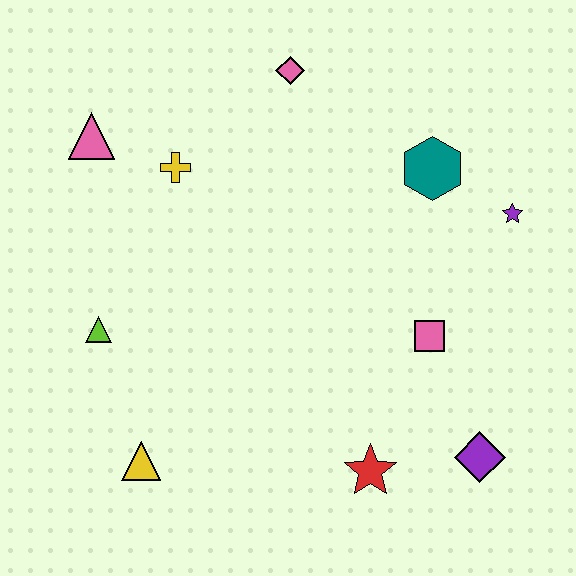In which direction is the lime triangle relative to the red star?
The lime triangle is to the left of the red star.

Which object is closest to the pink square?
The purple diamond is closest to the pink square.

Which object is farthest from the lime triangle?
The purple star is farthest from the lime triangle.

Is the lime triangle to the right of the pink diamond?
No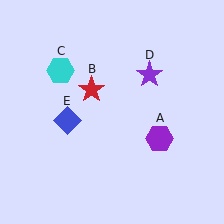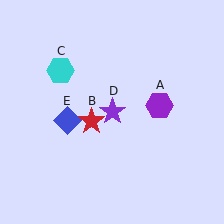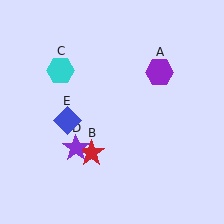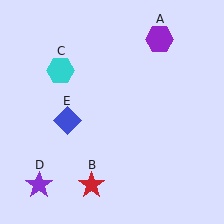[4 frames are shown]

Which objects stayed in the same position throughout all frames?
Cyan hexagon (object C) and blue diamond (object E) remained stationary.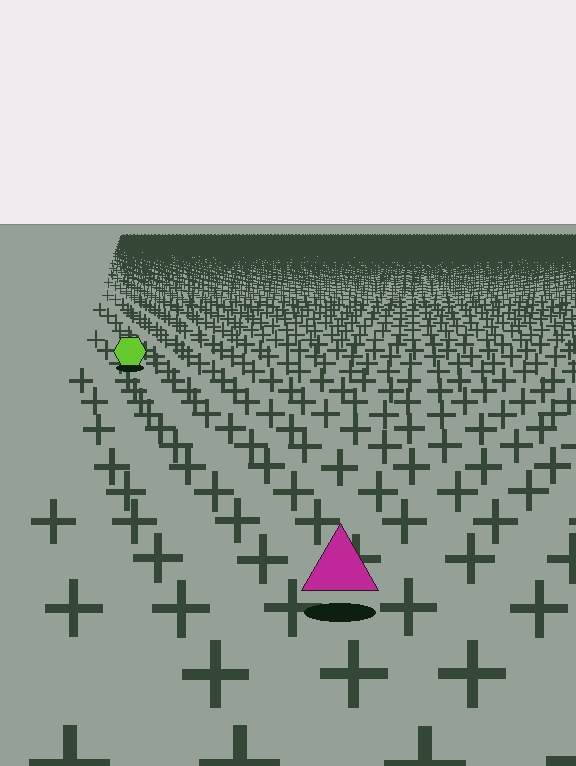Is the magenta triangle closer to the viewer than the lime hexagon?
Yes. The magenta triangle is closer — you can tell from the texture gradient: the ground texture is coarser near it.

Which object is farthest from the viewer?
The lime hexagon is farthest from the viewer. It appears smaller and the ground texture around it is denser.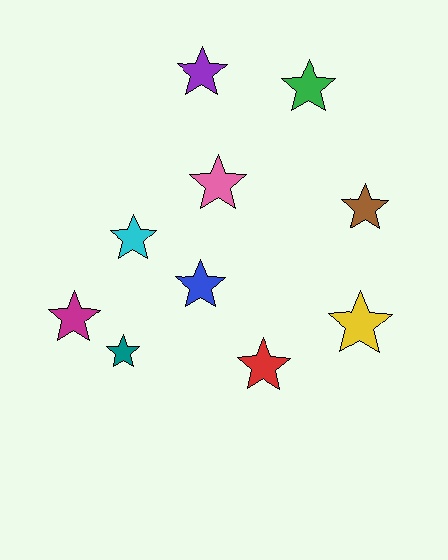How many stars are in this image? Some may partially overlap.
There are 10 stars.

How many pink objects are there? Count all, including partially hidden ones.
There is 1 pink object.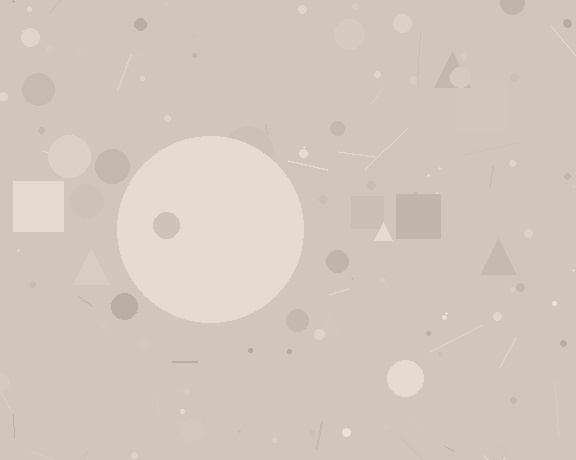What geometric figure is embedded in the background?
A circle is embedded in the background.